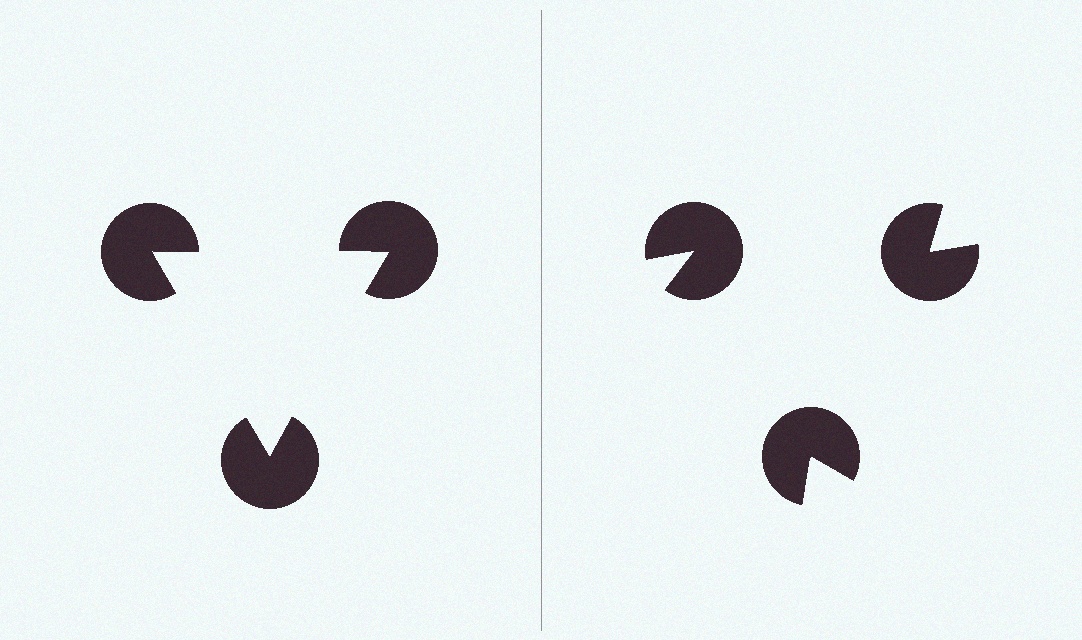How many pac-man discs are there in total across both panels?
6 — 3 on each side.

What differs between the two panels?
The pac-man discs are positioned identically on both sides; only the wedge orientations differ. On the left they align to a triangle; on the right they are misaligned.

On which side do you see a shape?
An illusory triangle appears on the left side. On the right side the wedge cuts are rotated, so no coherent shape forms.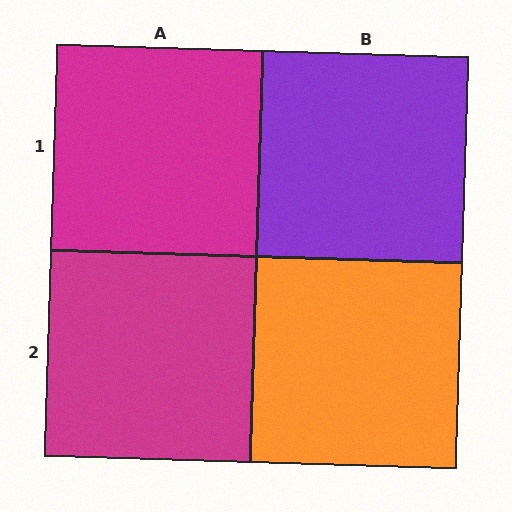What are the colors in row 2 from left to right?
Magenta, orange.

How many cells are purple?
1 cell is purple.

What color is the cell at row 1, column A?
Magenta.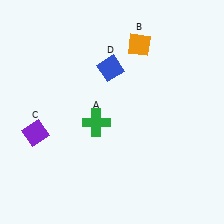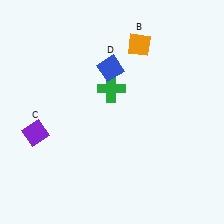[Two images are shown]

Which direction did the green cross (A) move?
The green cross (A) moved up.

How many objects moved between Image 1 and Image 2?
1 object moved between the two images.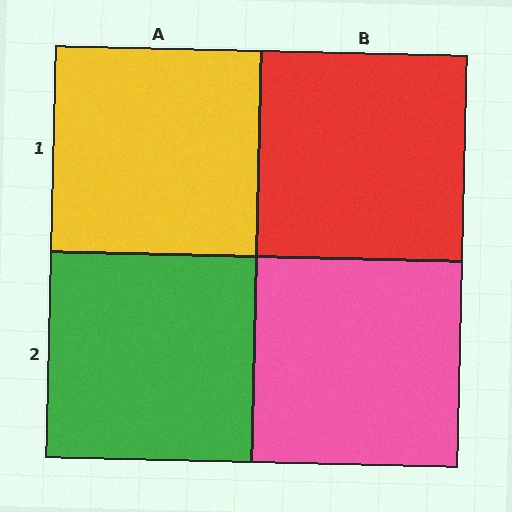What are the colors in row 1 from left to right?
Yellow, red.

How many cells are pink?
1 cell is pink.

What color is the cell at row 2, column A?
Green.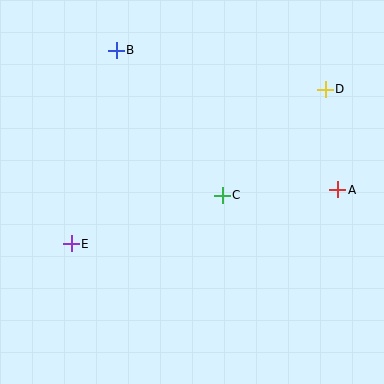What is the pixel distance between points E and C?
The distance between E and C is 159 pixels.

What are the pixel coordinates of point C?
Point C is at (222, 195).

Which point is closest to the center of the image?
Point C at (222, 195) is closest to the center.